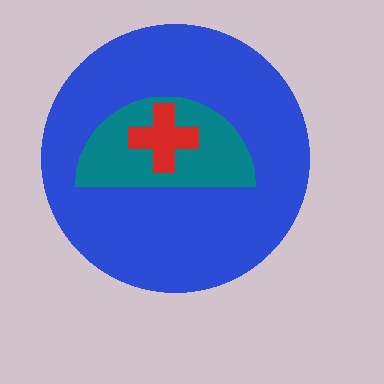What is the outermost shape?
The blue circle.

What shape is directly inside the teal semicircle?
The red cross.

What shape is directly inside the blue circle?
The teal semicircle.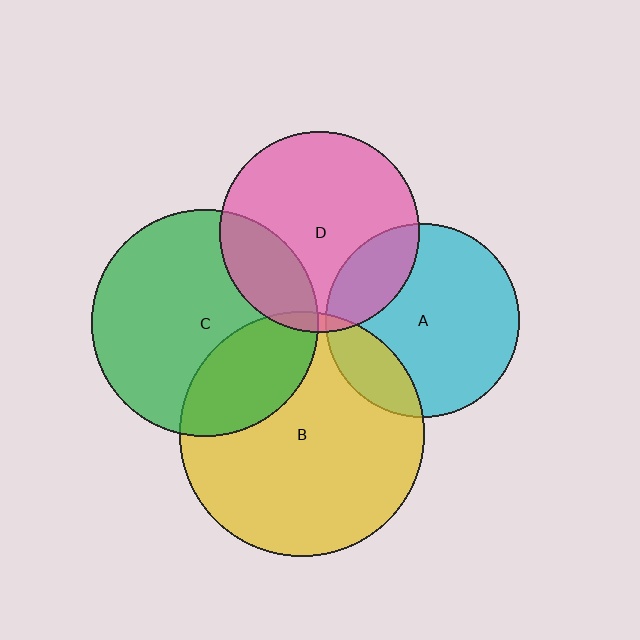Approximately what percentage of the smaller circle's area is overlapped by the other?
Approximately 5%.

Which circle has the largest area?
Circle B (yellow).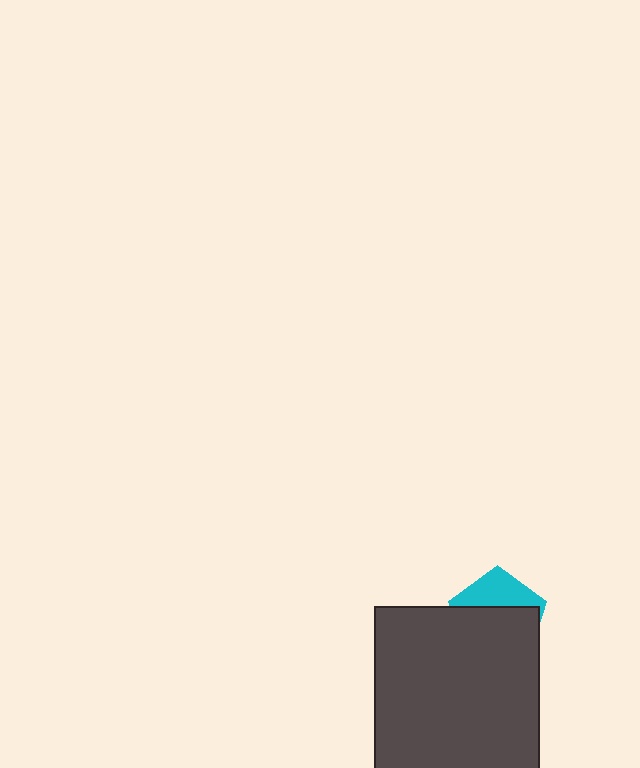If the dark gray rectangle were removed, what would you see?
You would see the complete cyan pentagon.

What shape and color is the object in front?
The object in front is a dark gray rectangle.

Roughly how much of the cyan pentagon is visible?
A small part of it is visible (roughly 35%).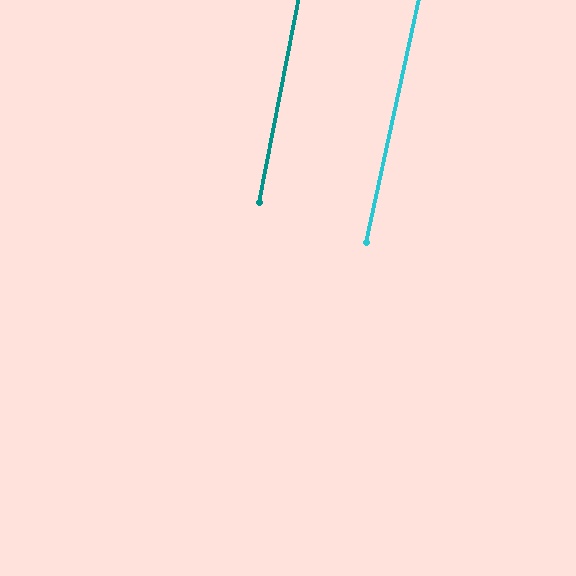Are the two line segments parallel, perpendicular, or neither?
Parallel — their directions differ by only 1.4°.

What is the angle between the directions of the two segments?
Approximately 1 degree.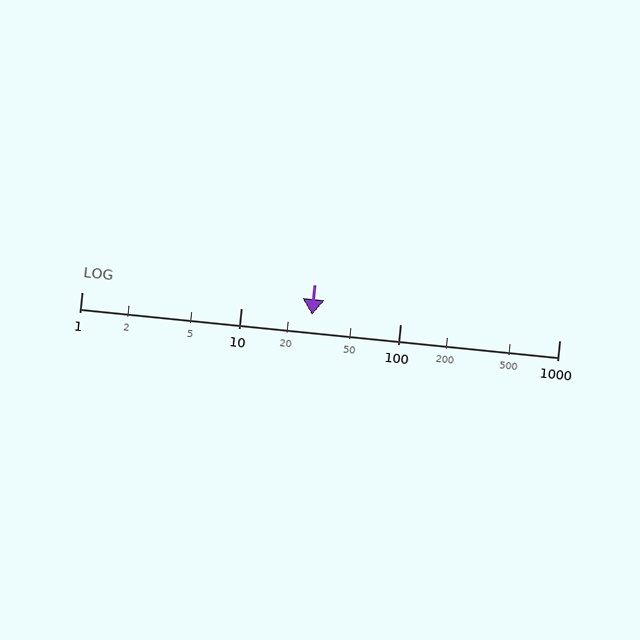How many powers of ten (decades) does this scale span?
The scale spans 3 decades, from 1 to 1000.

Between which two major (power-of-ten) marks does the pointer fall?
The pointer is between 10 and 100.